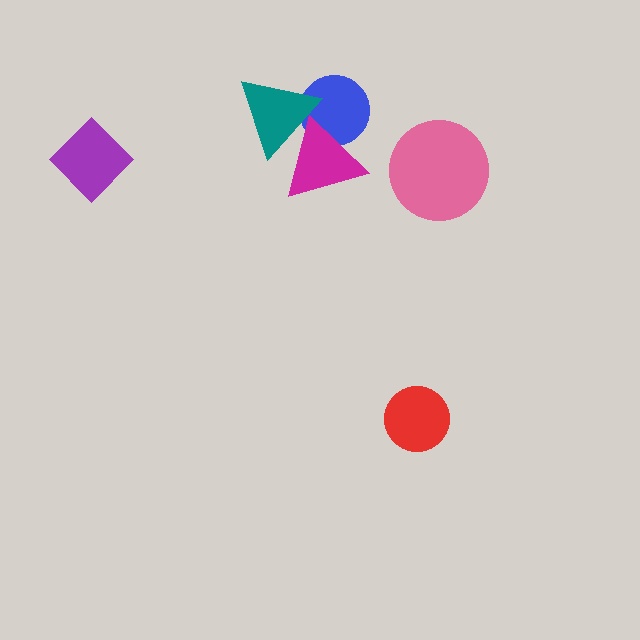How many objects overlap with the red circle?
0 objects overlap with the red circle.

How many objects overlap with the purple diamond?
0 objects overlap with the purple diamond.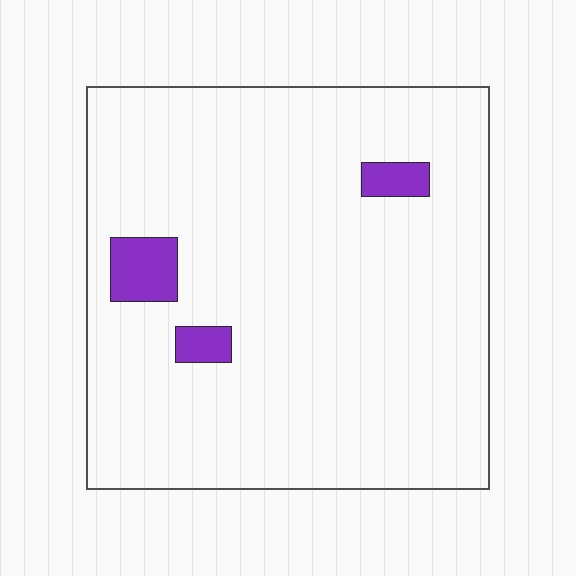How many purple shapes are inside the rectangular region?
3.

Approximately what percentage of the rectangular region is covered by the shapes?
Approximately 5%.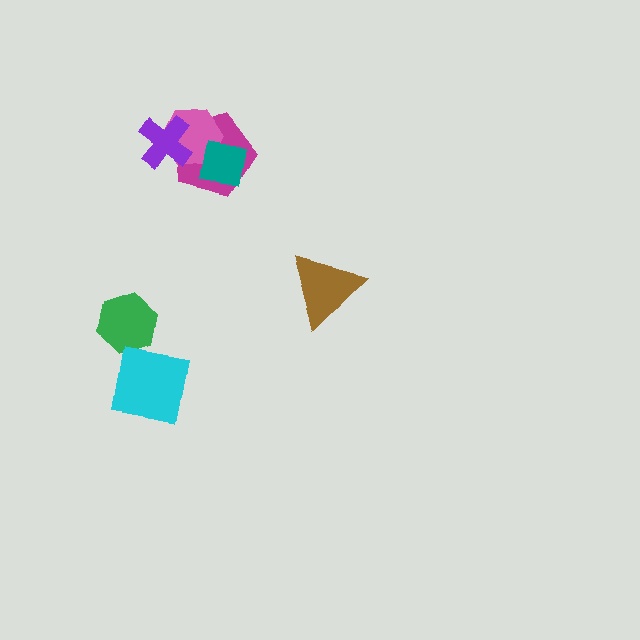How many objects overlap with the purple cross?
2 objects overlap with the purple cross.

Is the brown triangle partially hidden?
No, no other shape covers it.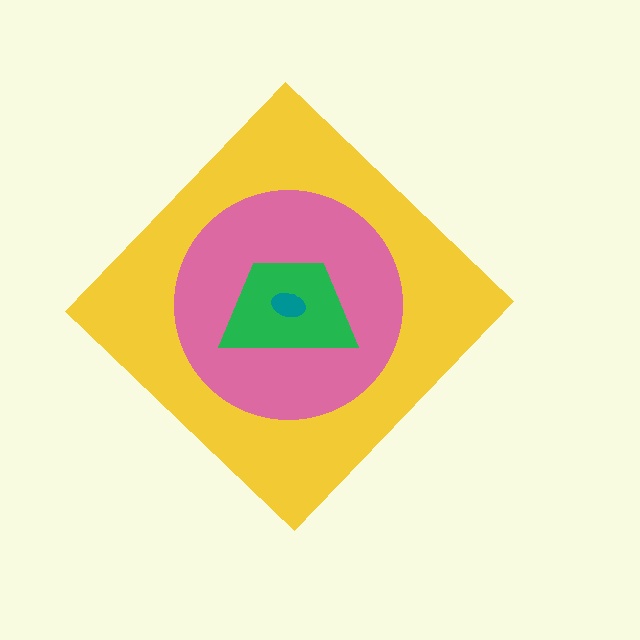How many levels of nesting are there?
4.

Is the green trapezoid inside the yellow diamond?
Yes.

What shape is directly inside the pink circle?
The green trapezoid.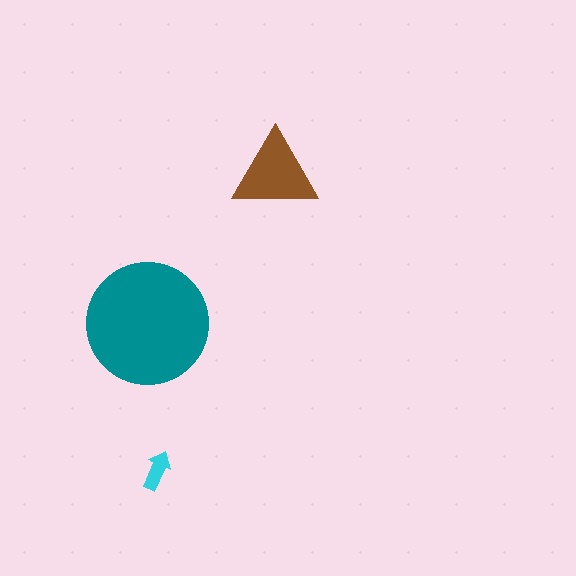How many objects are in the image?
There are 3 objects in the image.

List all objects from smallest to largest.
The cyan arrow, the brown triangle, the teal circle.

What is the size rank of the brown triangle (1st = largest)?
2nd.